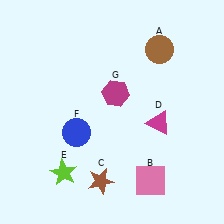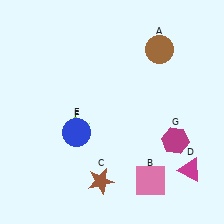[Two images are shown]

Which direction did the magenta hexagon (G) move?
The magenta hexagon (G) moved right.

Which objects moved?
The objects that moved are: the magenta triangle (D), the lime star (E), the magenta hexagon (G).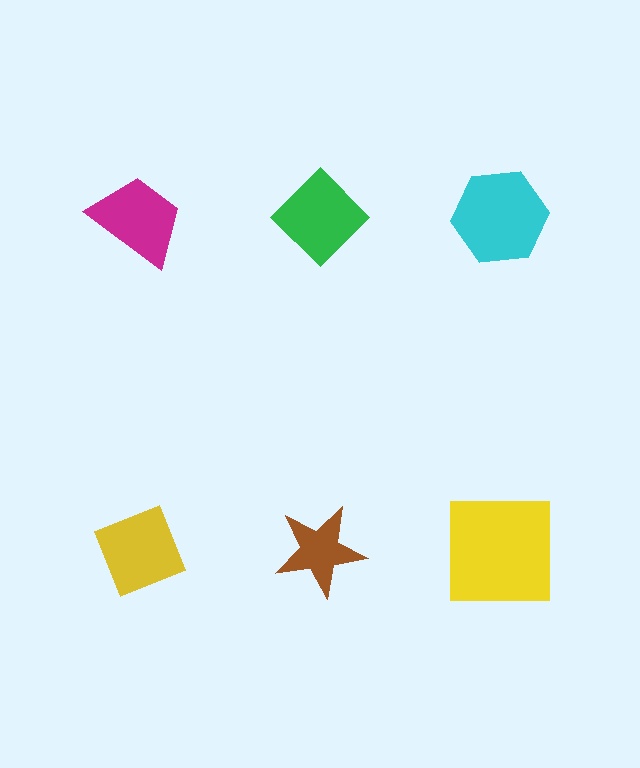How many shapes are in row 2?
3 shapes.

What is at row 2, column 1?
A yellow diamond.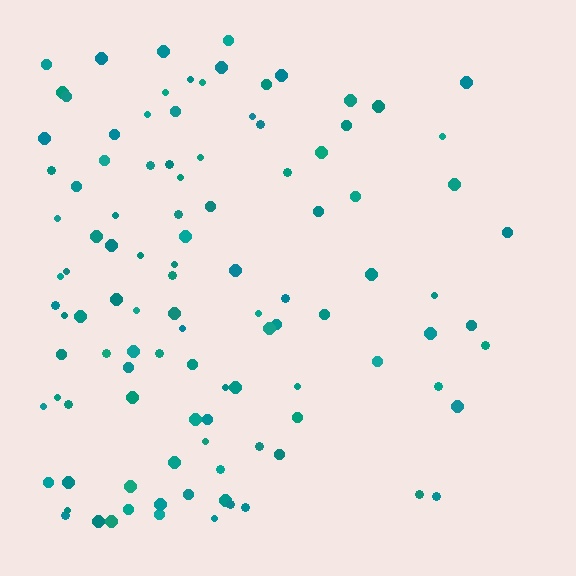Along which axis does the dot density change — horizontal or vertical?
Horizontal.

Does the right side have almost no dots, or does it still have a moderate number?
Still a moderate number, just noticeably fewer than the left.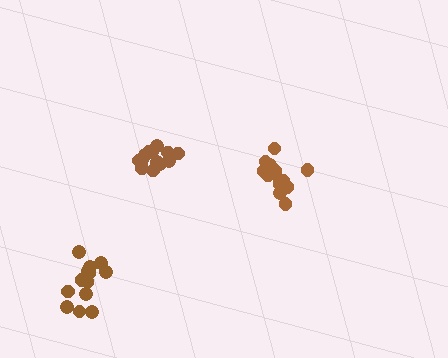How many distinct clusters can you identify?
There are 3 distinct clusters.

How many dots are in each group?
Group 1: 14 dots, Group 2: 14 dots, Group 3: 13 dots (41 total).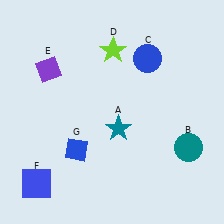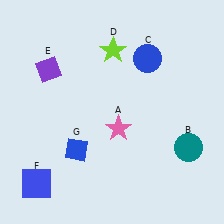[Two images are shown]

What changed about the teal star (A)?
In Image 1, A is teal. In Image 2, it changed to pink.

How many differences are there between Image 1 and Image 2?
There is 1 difference between the two images.